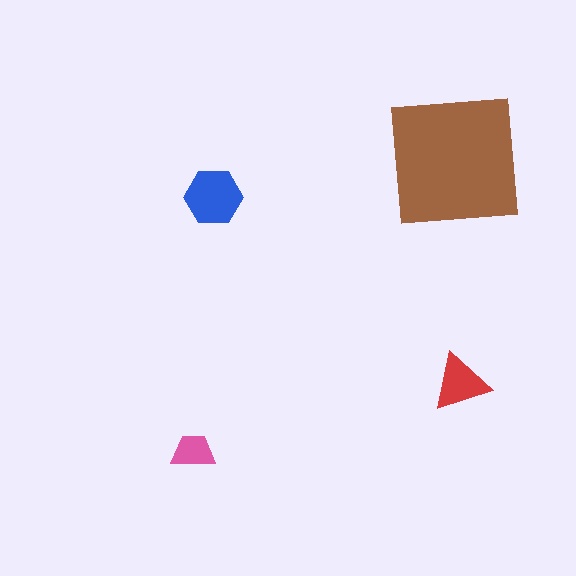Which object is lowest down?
The pink trapezoid is bottommost.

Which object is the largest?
The brown square.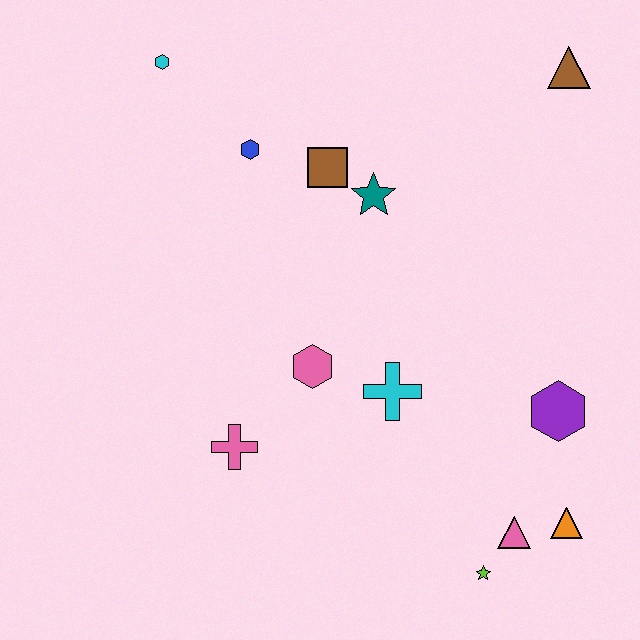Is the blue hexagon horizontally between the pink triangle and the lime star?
No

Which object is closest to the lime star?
The pink triangle is closest to the lime star.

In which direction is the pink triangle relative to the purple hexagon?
The pink triangle is below the purple hexagon.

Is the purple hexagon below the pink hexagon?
Yes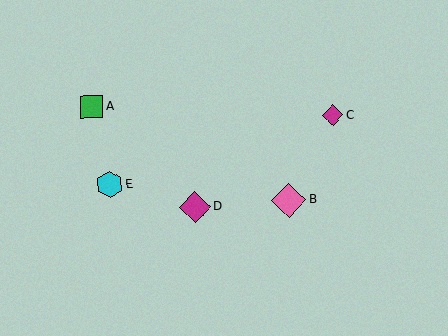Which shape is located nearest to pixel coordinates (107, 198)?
The cyan hexagon (labeled E) at (110, 184) is nearest to that location.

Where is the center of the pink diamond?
The center of the pink diamond is at (289, 200).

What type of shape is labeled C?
Shape C is a magenta diamond.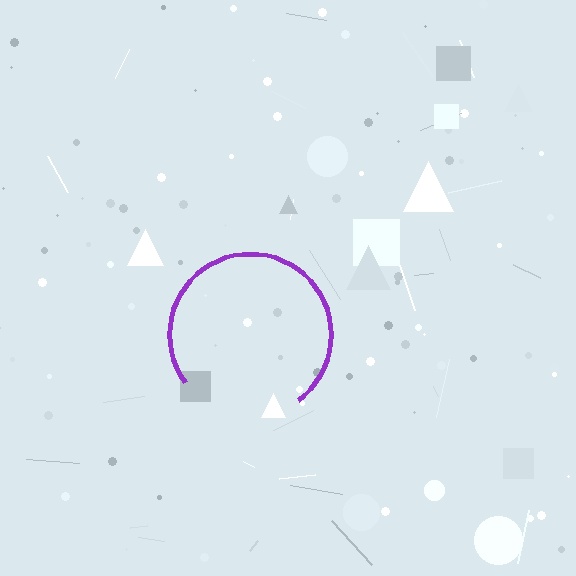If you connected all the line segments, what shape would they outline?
They would outline a circle.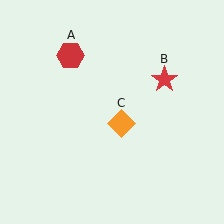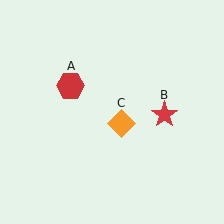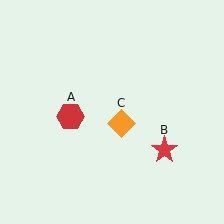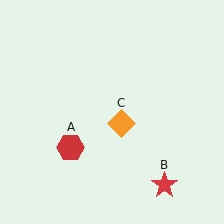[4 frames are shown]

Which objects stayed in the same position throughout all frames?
Orange diamond (object C) remained stationary.